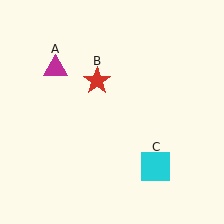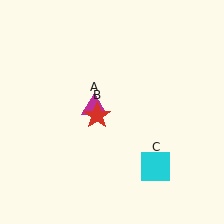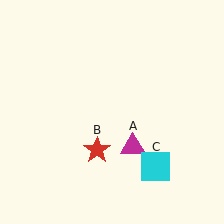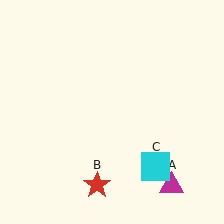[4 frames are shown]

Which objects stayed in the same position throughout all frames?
Cyan square (object C) remained stationary.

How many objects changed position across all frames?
2 objects changed position: magenta triangle (object A), red star (object B).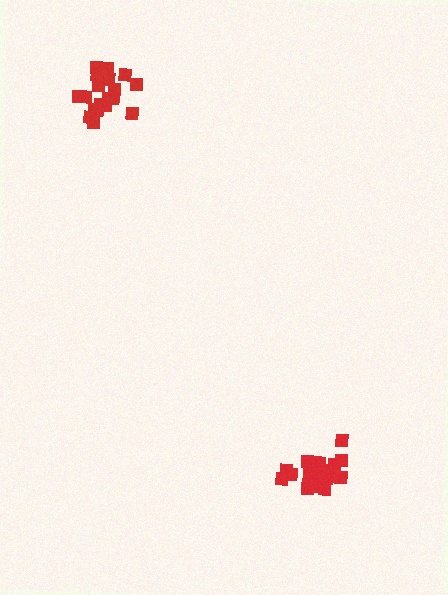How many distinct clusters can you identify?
There are 2 distinct clusters.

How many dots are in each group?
Group 1: 20 dots, Group 2: 21 dots (41 total).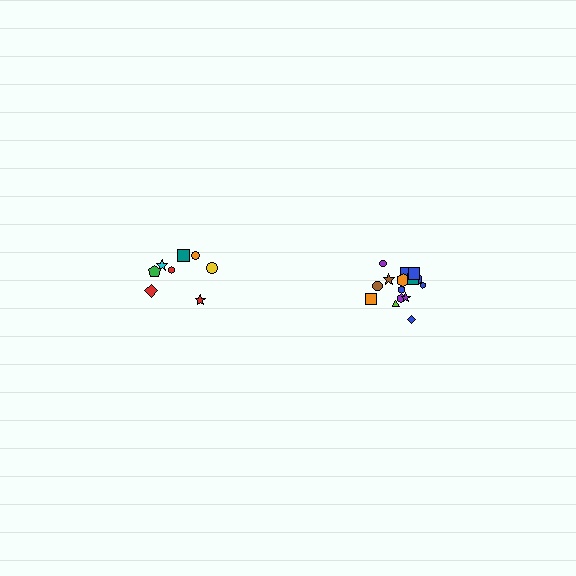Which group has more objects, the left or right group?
The right group.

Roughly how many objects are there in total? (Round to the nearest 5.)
Roughly 25 objects in total.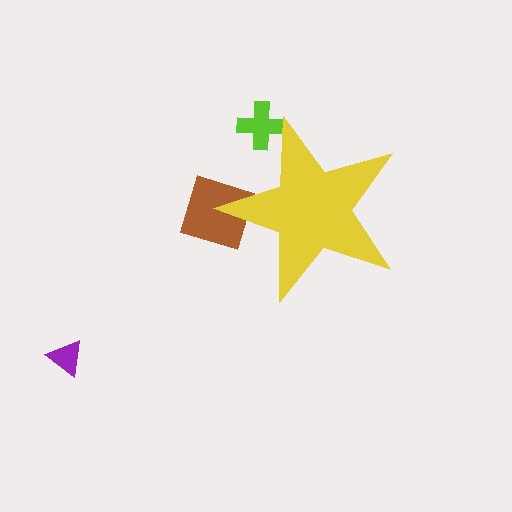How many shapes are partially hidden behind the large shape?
2 shapes are partially hidden.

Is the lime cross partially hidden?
Yes, the lime cross is partially hidden behind the yellow star.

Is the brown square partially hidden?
Yes, the brown square is partially hidden behind the yellow star.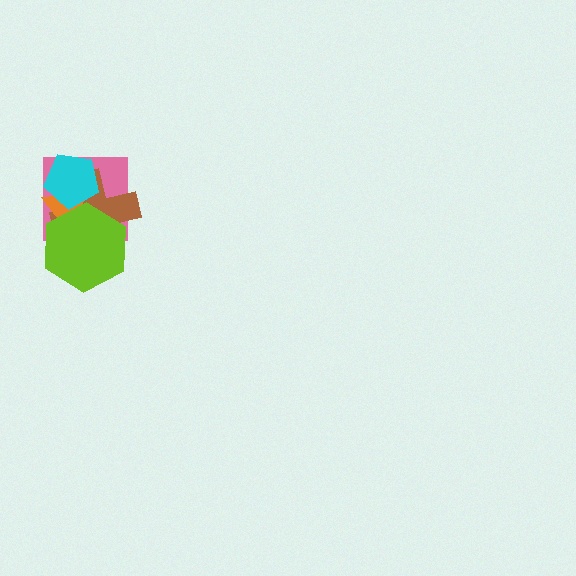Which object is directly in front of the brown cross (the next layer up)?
The orange triangle is directly in front of the brown cross.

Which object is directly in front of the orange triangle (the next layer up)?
The cyan pentagon is directly in front of the orange triangle.